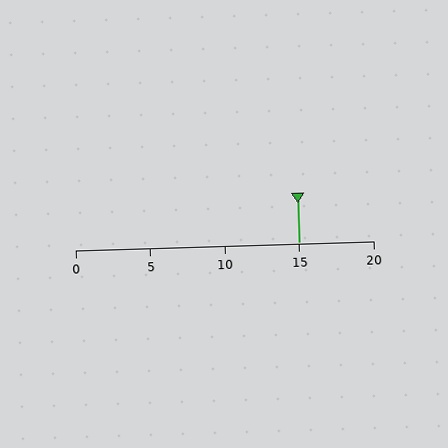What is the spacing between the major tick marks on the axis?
The major ticks are spaced 5 apart.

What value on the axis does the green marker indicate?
The marker indicates approximately 15.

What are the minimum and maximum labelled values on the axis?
The axis runs from 0 to 20.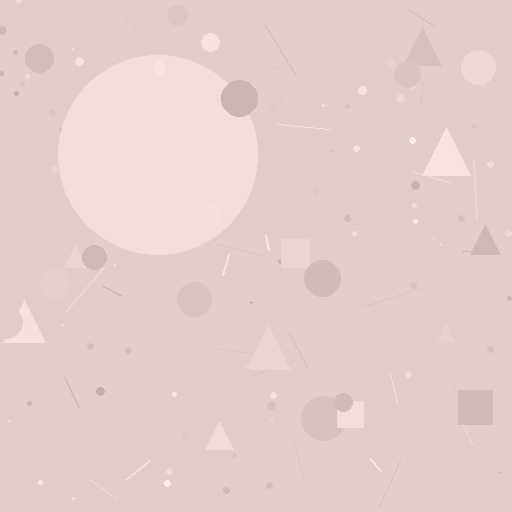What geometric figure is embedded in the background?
A circle is embedded in the background.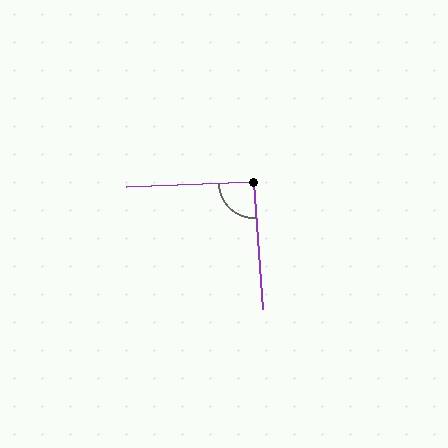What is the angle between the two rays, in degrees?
Approximately 92 degrees.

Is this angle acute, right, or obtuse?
It is approximately a right angle.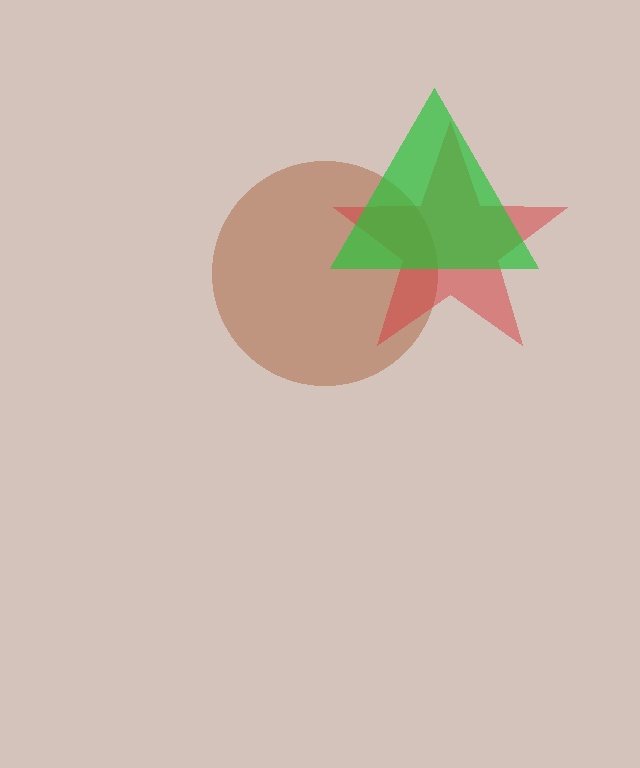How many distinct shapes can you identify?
There are 3 distinct shapes: a brown circle, a red star, a green triangle.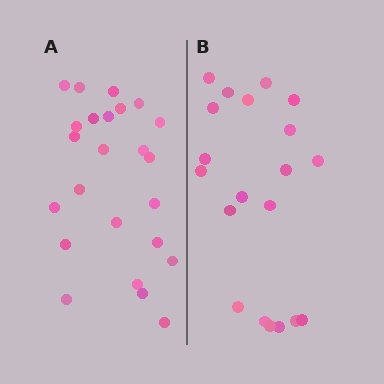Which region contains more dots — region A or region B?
Region A (the left region) has more dots.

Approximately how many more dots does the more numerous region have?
Region A has about 4 more dots than region B.